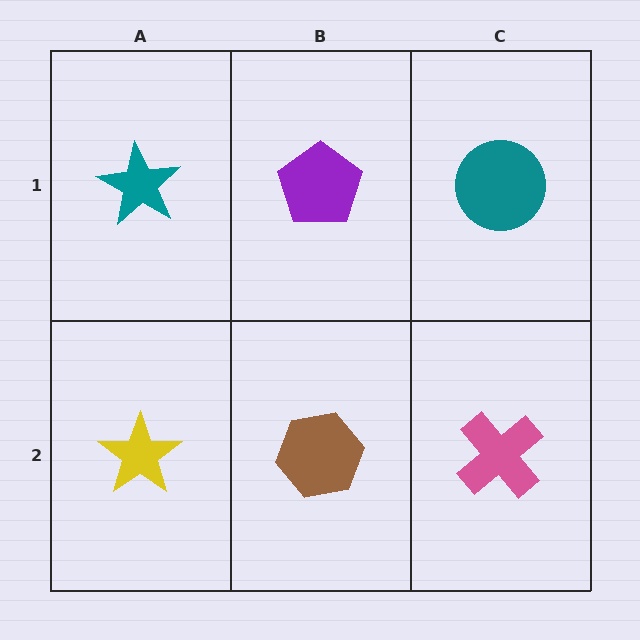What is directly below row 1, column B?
A brown hexagon.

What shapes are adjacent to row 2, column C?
A teal circle (row 1, column C), a brown hexagon (row 2, column B).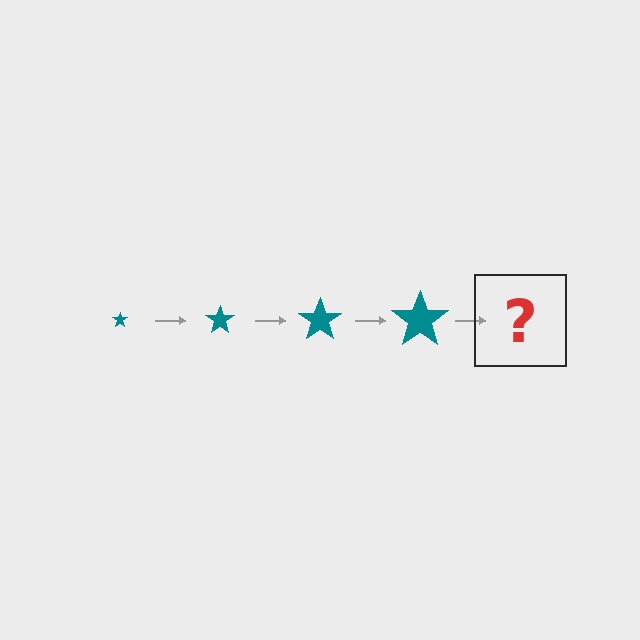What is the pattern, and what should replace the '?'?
The pattern is that the star gets progressively larger each step. The '?' should be a teal star, larger than the previous one.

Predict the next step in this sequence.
The next step is a teal star, larger than the previous one.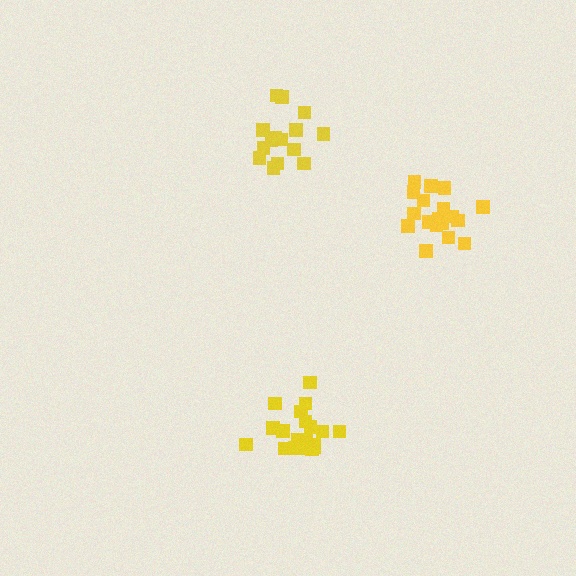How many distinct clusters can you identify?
There are 3 distinct clusters.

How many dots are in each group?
Group 1: 15 dots, Group 2: 18 dots, Group 3: 20 dots (53 total).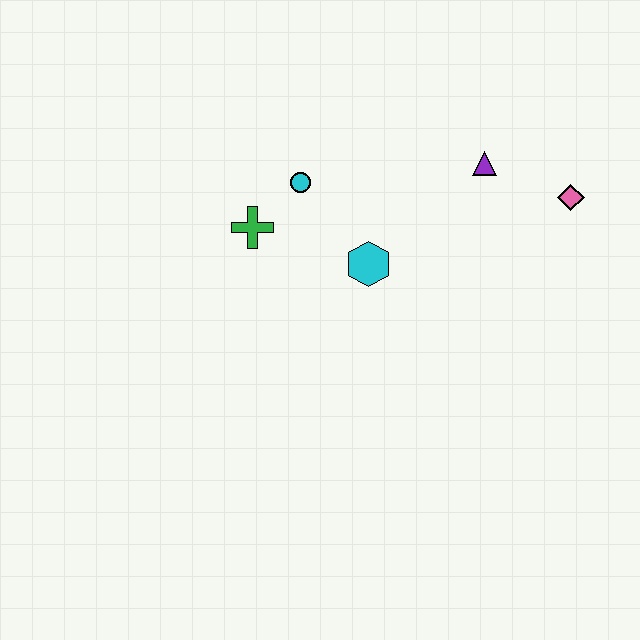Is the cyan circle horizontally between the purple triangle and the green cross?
Yes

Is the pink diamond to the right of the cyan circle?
Yes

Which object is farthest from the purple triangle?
The green cross is farthest from the purple triangle.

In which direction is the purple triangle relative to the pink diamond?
The purple triangle is to the left of the pink diamond.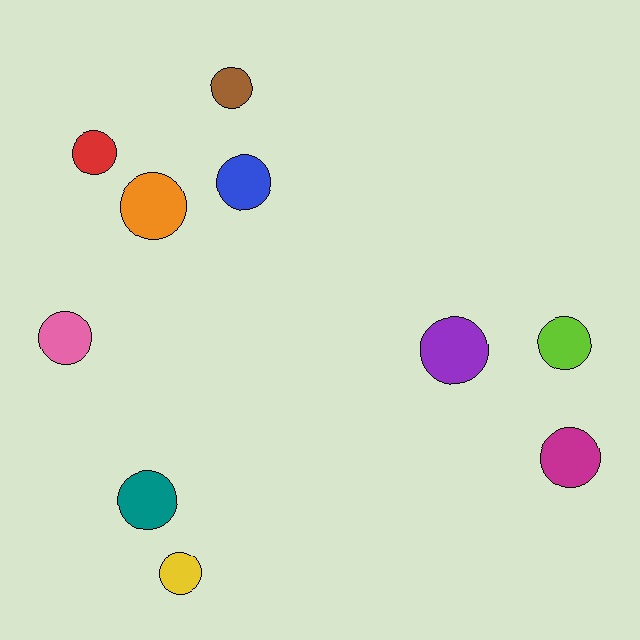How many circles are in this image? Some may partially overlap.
There are 10 circles.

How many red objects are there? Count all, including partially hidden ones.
There is 1 red object.